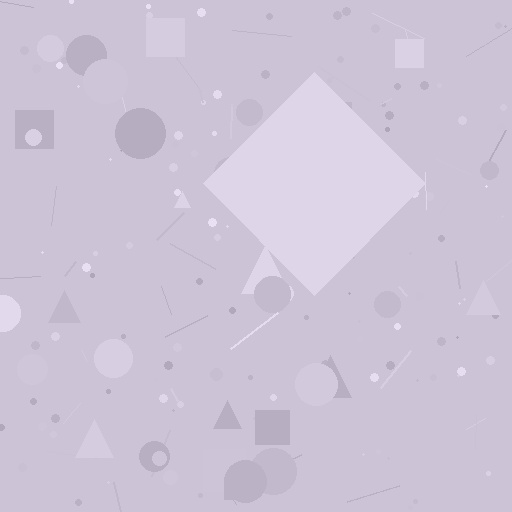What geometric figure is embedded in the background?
A diamond is embedded in the background.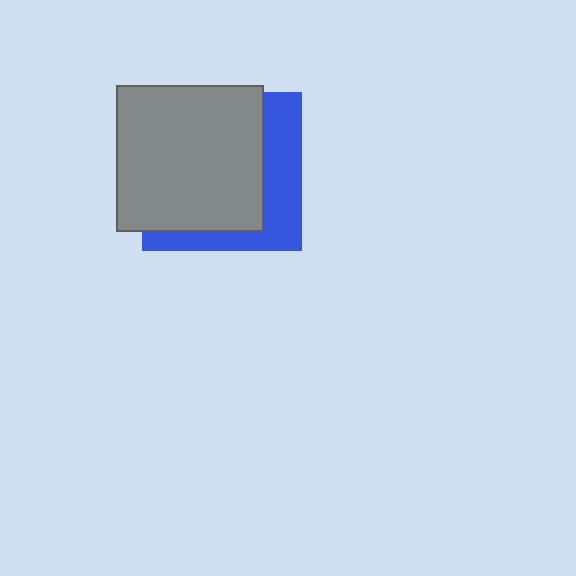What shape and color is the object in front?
The object in front is a gray square.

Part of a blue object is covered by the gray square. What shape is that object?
It is a square.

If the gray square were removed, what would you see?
You would see the complete blue square.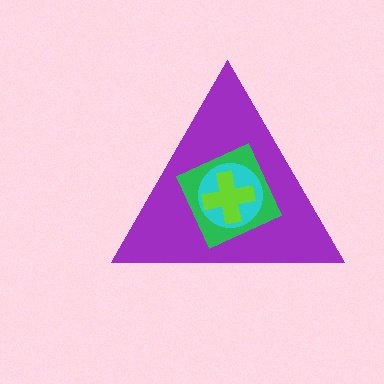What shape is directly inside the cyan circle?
The lime cross.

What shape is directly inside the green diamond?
The cyan circle.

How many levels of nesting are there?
4.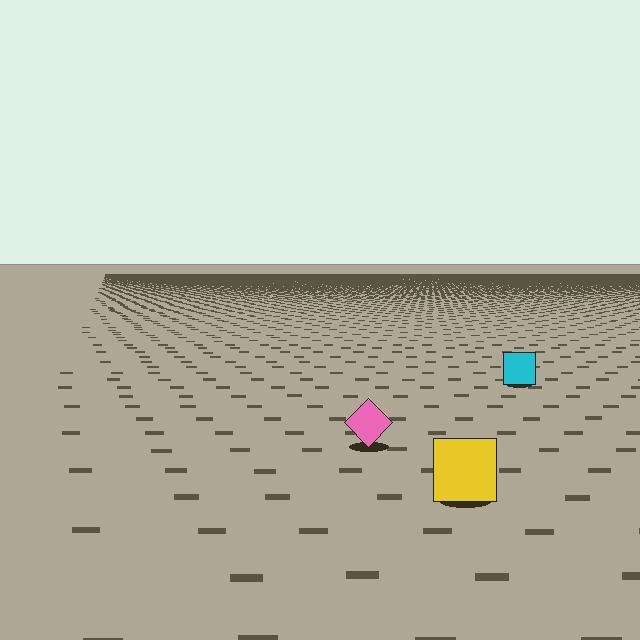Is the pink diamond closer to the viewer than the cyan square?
Yes. The pink diamond is closer — you can tell from the texture gradient: the ground texture is coarser near it.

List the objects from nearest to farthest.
From nearest to farthest: the yellow square, the pink diamond, the cyan square.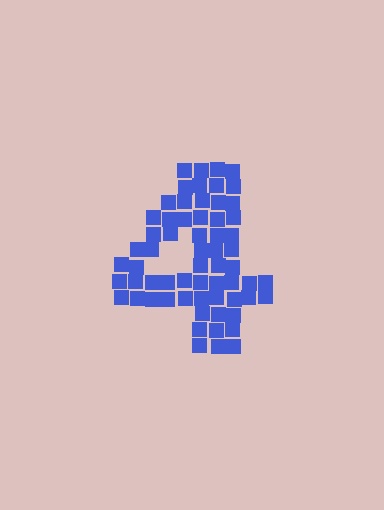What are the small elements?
The small elements are squares.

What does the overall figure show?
The overall figure shows the digit 4.